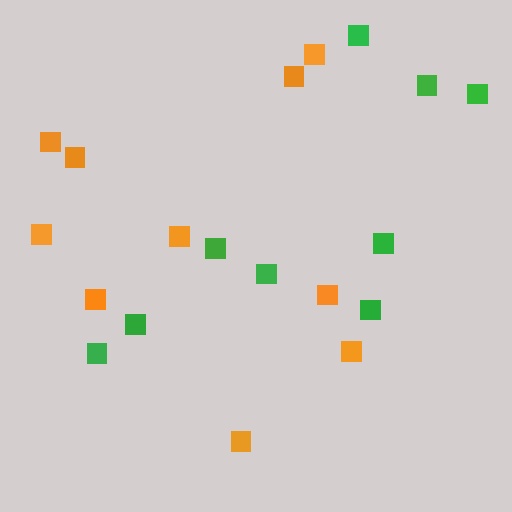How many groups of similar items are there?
There are 2 groups: one group of orange squares (10) and one group of green squares (9).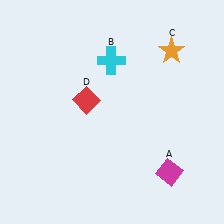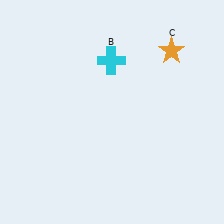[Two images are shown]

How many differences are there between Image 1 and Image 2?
There are 2 differences between the two images.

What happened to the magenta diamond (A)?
The magenta diamond (A) was removed in Image 2. It was in the bottom-right area of Image 1.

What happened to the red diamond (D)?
The red diamond (D) was removed in Image 2. It was in the top-left area of Image 1.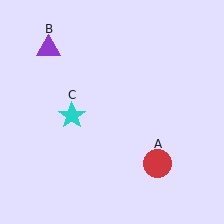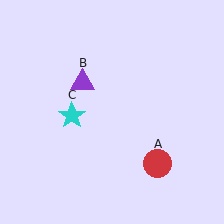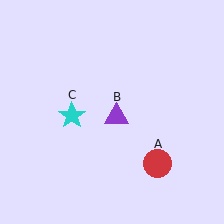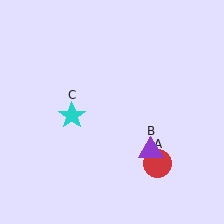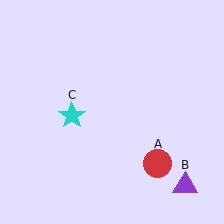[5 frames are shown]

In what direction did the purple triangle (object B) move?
The purple triangle (object B) moved down and to the right.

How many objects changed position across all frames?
1 object changed position: purple triangle (object B).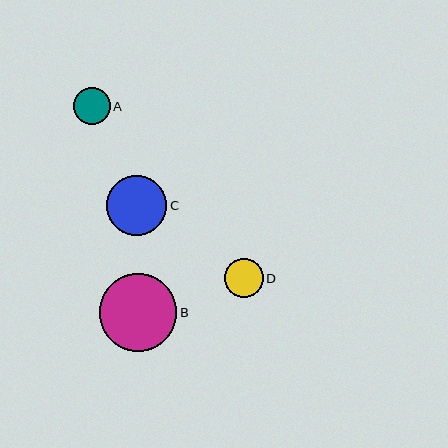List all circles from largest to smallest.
From largest to smallest: B, C, D, A.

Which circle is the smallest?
Circle A is the smallest with a size of approximately 36 pixels.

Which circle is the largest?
Circle B is the largest with a size of approximately 78 pixels.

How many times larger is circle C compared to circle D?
Circle C is approximately 1.5 times the size of circle D.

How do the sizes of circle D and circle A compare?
Circle D and circle A are approximately the same size.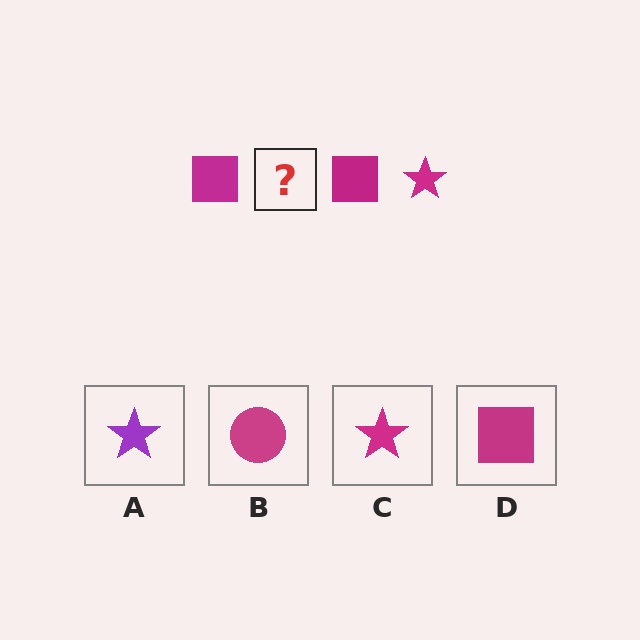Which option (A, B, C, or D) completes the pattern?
C.